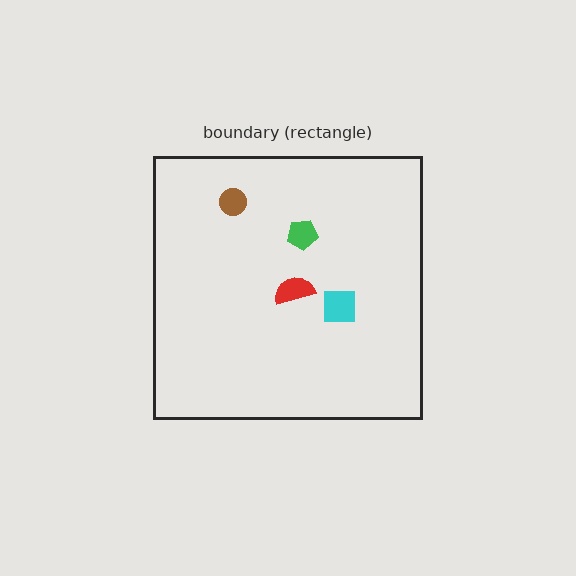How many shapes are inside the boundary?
4 inside, 0 outside.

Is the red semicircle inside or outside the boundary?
Inside.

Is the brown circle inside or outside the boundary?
Inside.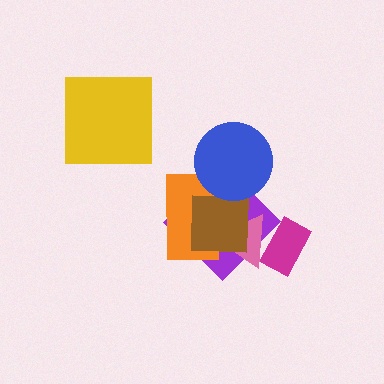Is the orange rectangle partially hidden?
Yes, it is partially covered by another shape.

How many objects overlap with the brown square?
3 objects overlap with the brown square.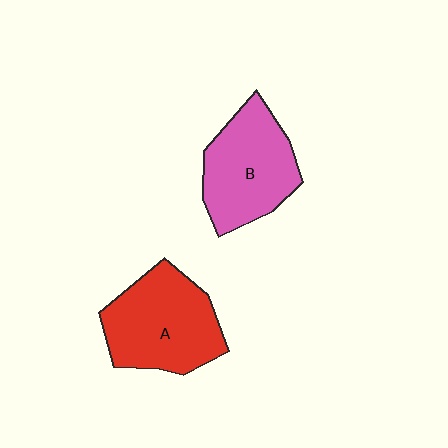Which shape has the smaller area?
Shape B (pink).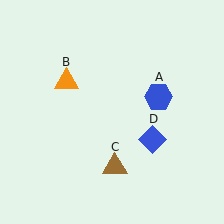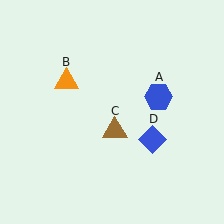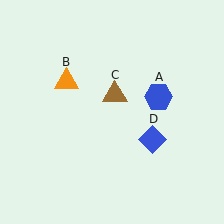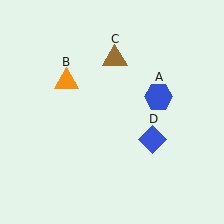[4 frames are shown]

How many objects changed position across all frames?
1 object changed position: brown triangle (object C).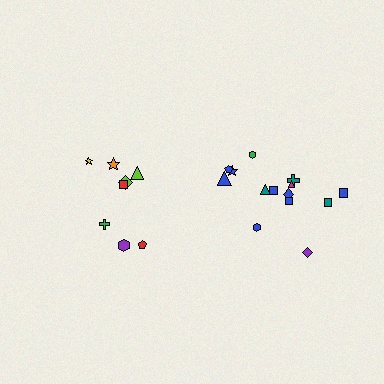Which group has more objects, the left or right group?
The right group.